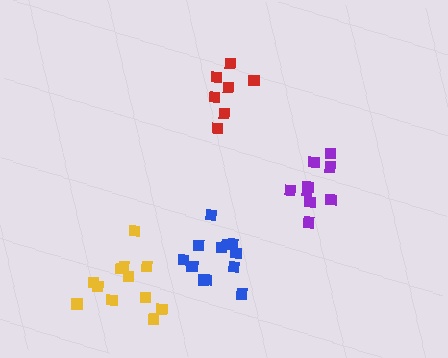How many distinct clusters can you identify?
There are 4 distinct clusters.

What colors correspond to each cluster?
The clusters are colored: red, blue, purple, yellow.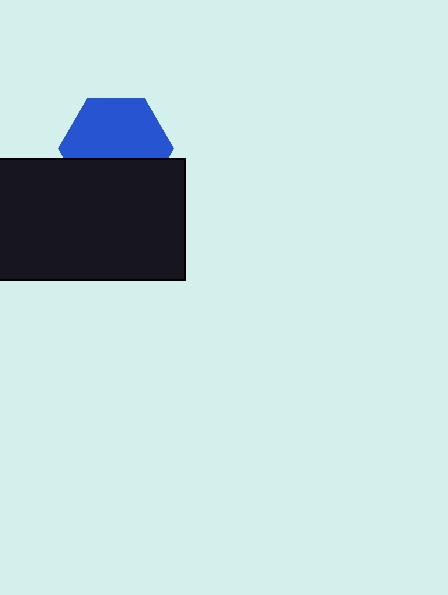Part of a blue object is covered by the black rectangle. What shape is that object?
It is a hexagon.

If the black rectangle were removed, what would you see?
You would see the complete blue hexagon.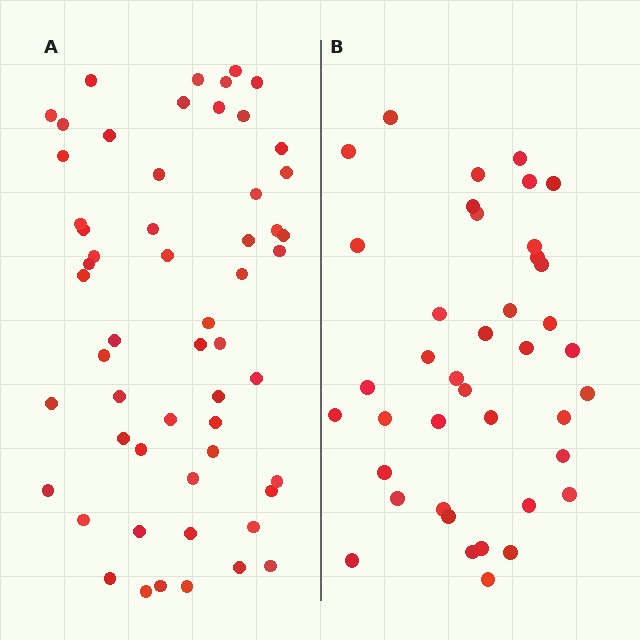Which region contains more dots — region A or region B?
Region A (the left region) has more dots.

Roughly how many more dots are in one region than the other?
Region A has approximately 15 more dots than region B.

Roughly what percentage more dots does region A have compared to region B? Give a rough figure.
About 40% more.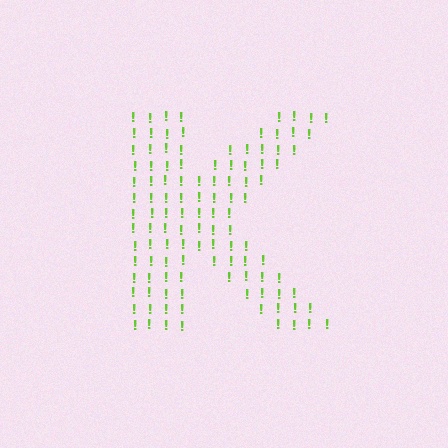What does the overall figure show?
The overall figure shows the letter K.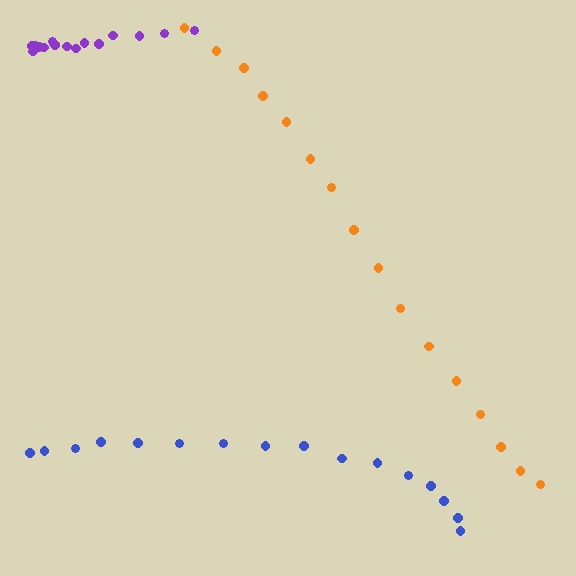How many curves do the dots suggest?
There are 3 distinct paths.